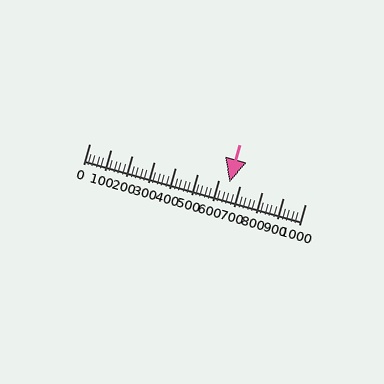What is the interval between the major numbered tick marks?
The major tick marks are spaced 100 units apart.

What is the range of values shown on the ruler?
The ruler shows values from 0 to 1000.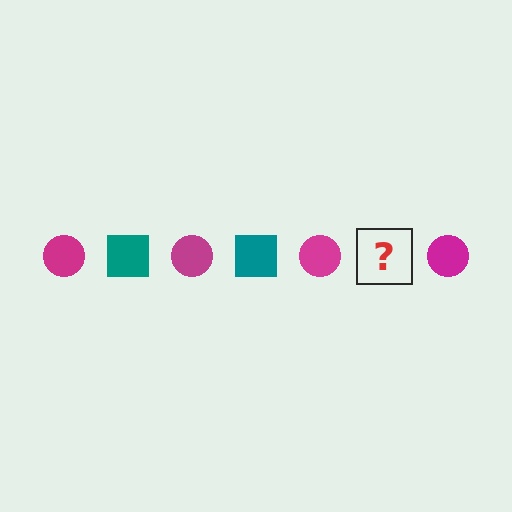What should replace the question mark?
The question mark should be replaced with a teal square.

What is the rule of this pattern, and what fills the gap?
The rule is that the pattern alternates between magenta circle and teal square. The gap should be filled with a teal square.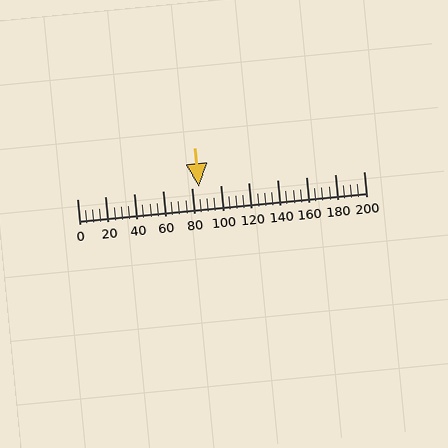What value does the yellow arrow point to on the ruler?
The yellow arrow points to approximately 85.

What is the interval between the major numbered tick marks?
The major tick marks are spaced 20 units apart.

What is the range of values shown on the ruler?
The ruler shows values from 0 to 200.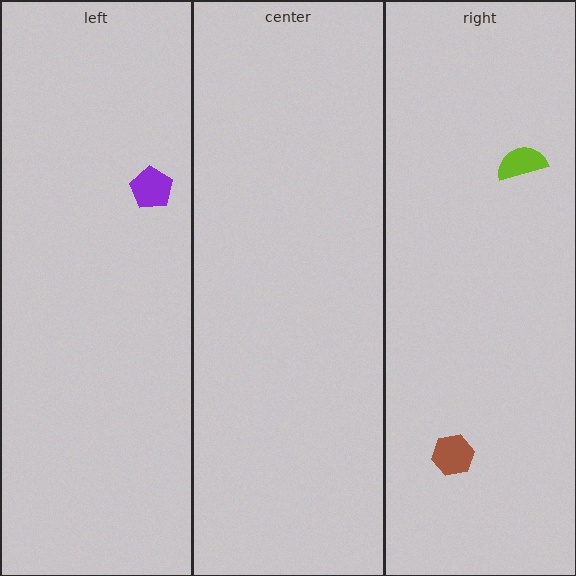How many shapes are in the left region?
1.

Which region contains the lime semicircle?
The right region.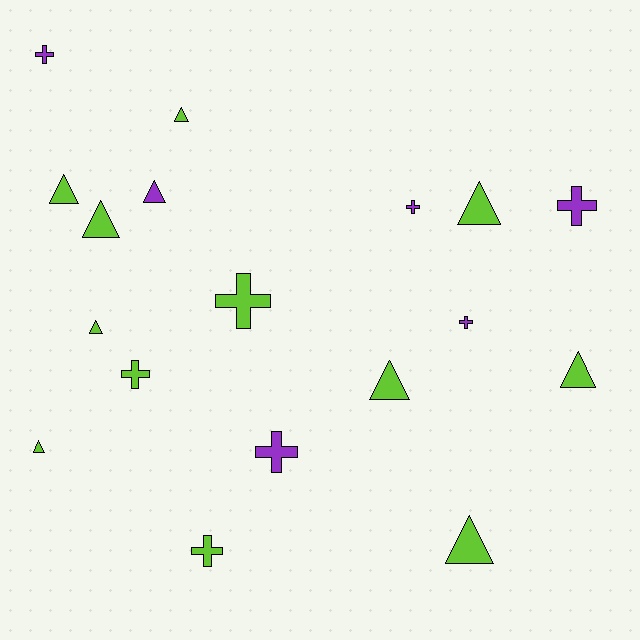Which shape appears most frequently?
Triangle, with 10 objects.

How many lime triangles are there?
There are 9 lime triangles.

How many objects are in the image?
There are 18 objects.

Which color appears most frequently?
Lime, with 12 objects.